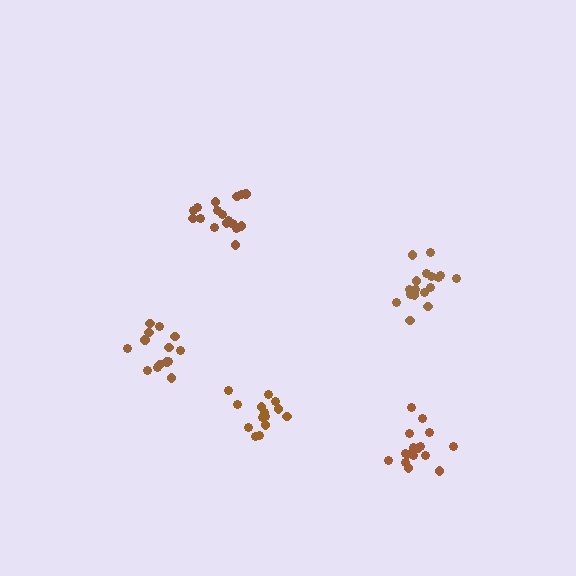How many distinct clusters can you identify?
There are 5 distinct clusters.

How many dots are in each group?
Group 1: 14 dots, Group 2: 18 dots, Group 3: 17 dots, Group 4: 17 dots, Group 5: 14 dots (80 total).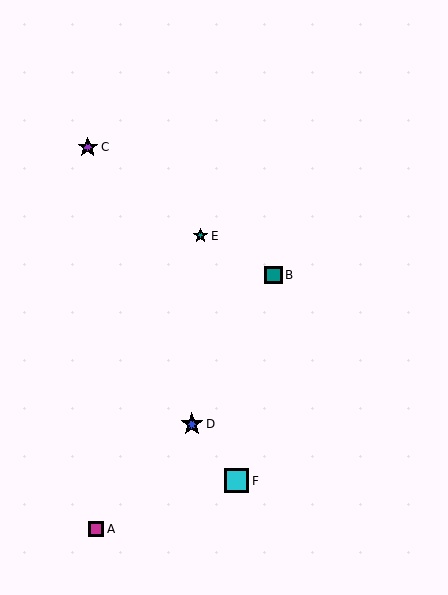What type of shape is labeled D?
Shape D is a blue star.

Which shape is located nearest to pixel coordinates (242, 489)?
The cyan square (labeled F) at (237, 481) is nearest to that location.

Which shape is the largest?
The cyan square (labeled F) is the largest.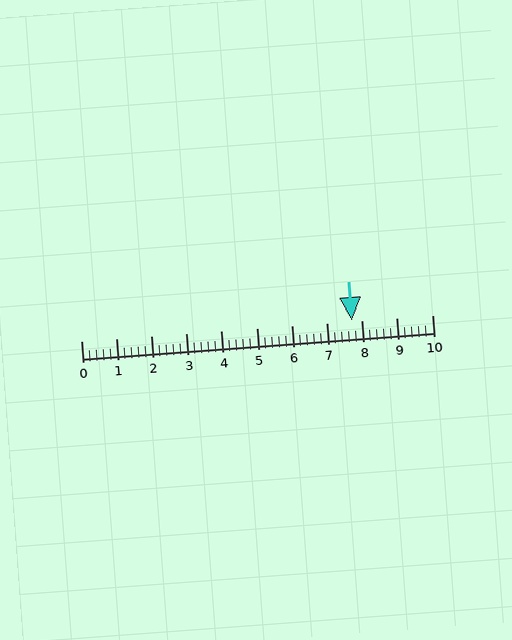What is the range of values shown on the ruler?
The ruler shows values from 0 to 10.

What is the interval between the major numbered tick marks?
The major tick marks are spaced 1 units apart.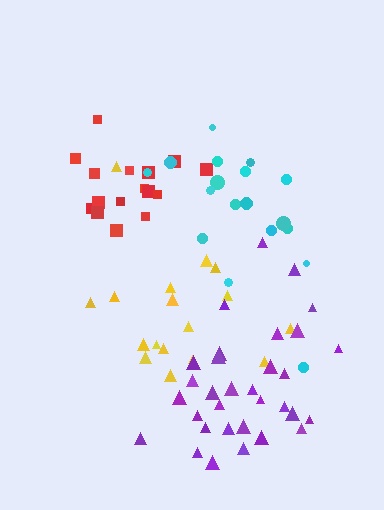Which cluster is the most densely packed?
Purple.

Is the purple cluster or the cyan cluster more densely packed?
Purple.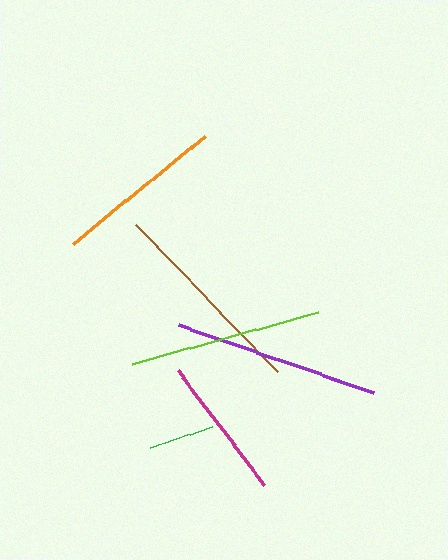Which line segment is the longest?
The purple line is the longest at approximately 206 pixels.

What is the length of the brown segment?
The brown segment is approximately 204 pixels long.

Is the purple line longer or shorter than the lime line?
The purple line is longer than the lime line.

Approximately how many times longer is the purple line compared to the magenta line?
The purple line is approximately 1.4 times the length of the magenta line.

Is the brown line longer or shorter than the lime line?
The brown line is longer than the lime line.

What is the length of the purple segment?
The purple segment is approximately 206 pixels long.